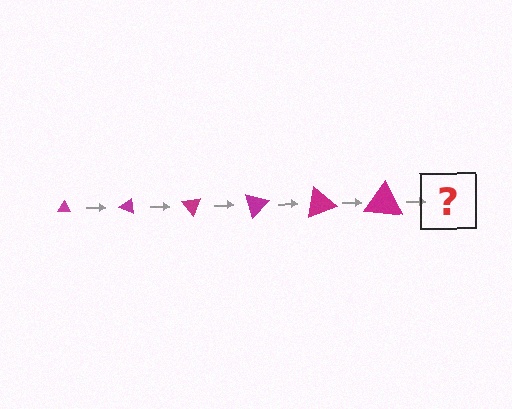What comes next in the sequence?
The next element should be a triangle, larger than the previous one and rotated 150 degrees from the start.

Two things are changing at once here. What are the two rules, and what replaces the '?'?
The two rules are that the triangle grows larger each step and it rotates 25 degrees each step. The '?' should be a triangle, larger than the previous one and rotated 150 degrees from the start.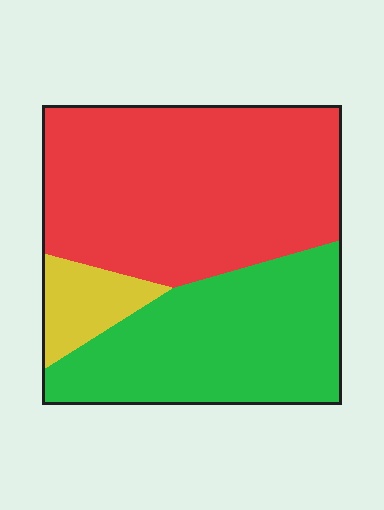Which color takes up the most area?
Red, at roughly 55%.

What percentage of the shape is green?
Green covers 38% of the shape.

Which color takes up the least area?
Yellow, at roughly 10%.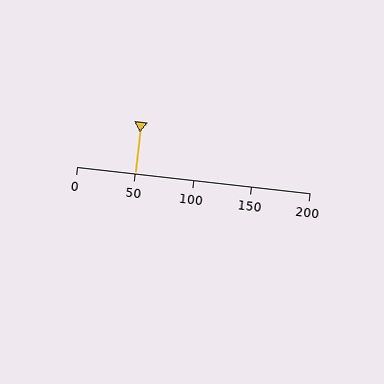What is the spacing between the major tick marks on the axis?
The major ticks are spaced 50 apart.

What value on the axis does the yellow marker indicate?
The marker indicates approximately 50.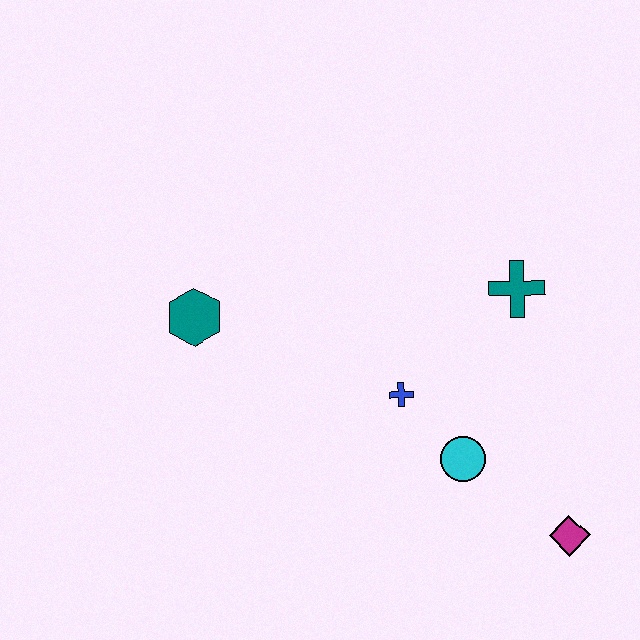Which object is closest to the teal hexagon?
The blue cross is closest to the teal hexagon.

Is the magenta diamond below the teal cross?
Yes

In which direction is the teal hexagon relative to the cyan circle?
The teal hexagon is to the left of the cyan circle.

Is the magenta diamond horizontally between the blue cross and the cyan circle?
No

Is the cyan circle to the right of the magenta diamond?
No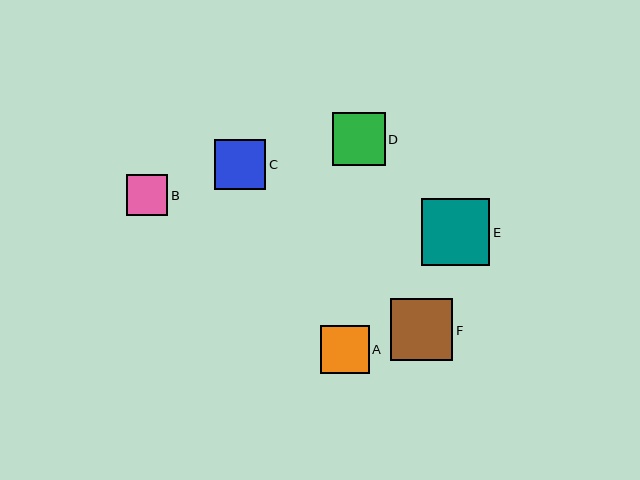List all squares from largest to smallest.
From largest to smallest: E, F, D, C, A, B.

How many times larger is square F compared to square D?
Square F is approximately 1.2 times the size of square D.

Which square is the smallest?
Square B is the smallest with a size of approximately 41 pixels.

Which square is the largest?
Square E is the largest with a size of approximately 68 pixels.